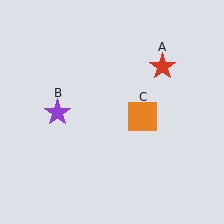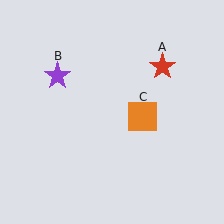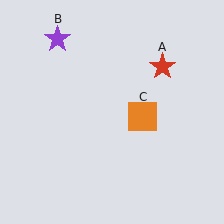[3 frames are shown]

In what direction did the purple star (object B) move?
The purple star (object B) moved up.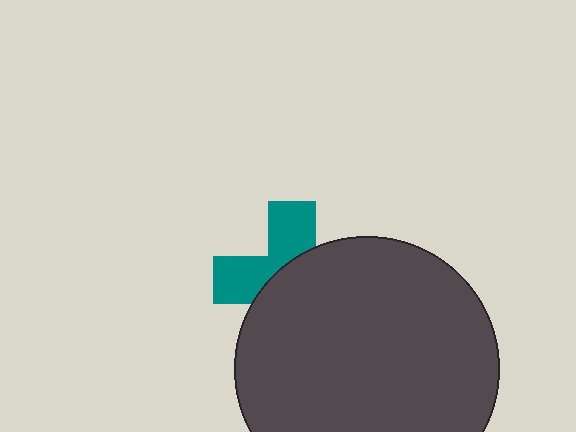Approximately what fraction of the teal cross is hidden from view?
Roughly 59% of the teal cross is hidden behind the dark gray circle.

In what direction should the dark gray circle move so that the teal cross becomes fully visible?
The dark gray circle should move toward the lower-right. That is the shortest direction to clear the overlap and leave the teal cross fully visible.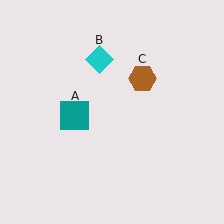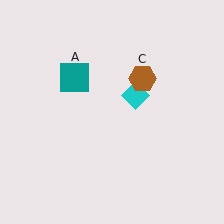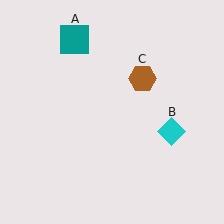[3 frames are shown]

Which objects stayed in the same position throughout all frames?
Brown hexagon (object C) remained stationary.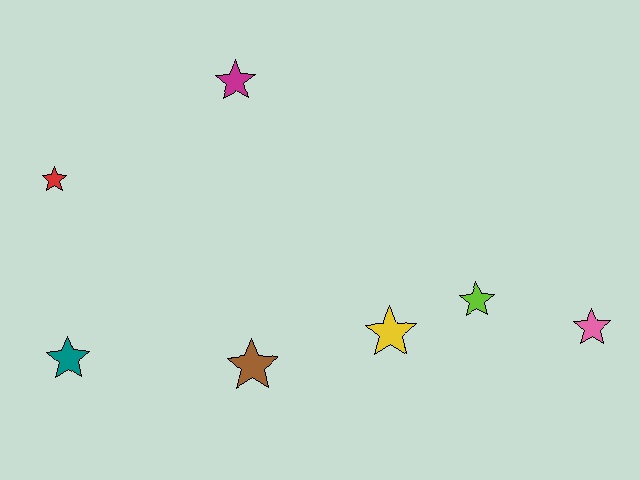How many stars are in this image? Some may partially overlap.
There are 7 stars.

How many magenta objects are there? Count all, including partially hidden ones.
There is 1 magenta object.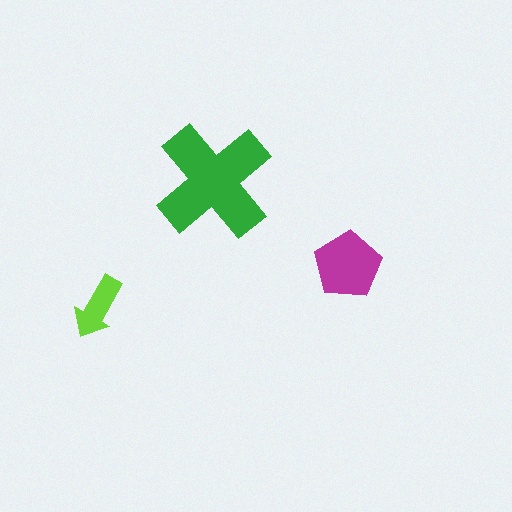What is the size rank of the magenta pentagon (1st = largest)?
2nd.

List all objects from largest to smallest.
The green cross, the magenta pentagon, the lime arrow.